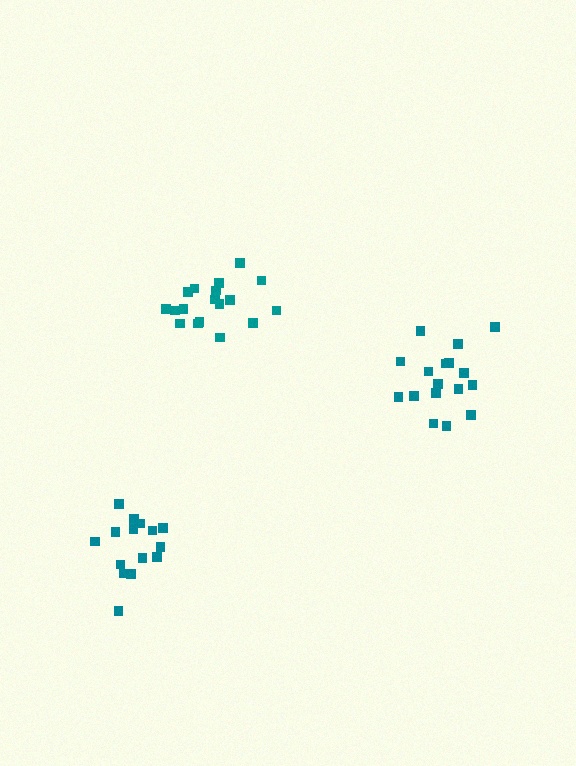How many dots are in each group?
Group 1: 18 dots, Group 2: 15 dots, Group 3: 17 dots (50 total).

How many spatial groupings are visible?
There are 3 spatial groupings.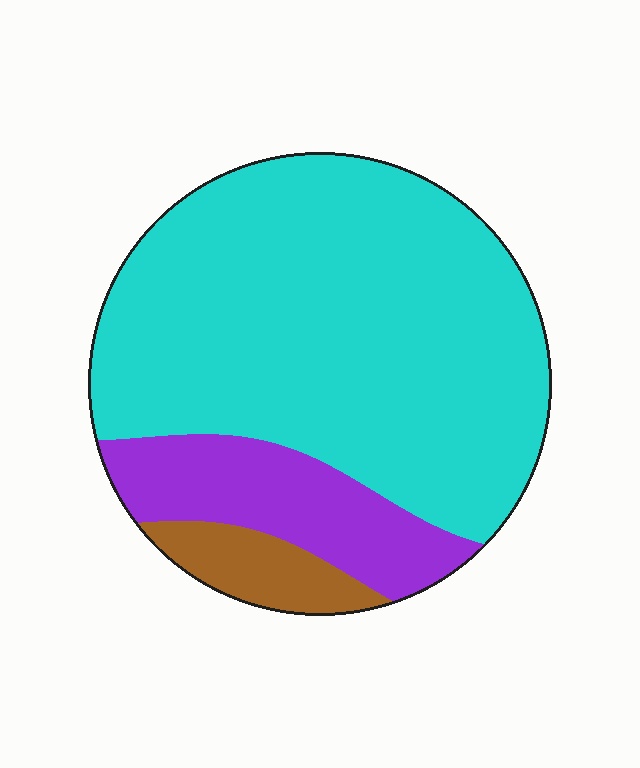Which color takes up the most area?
Cyan, at roughly 75%.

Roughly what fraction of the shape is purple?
Purple takes up about one sixth (1/6) of the shape.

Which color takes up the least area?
Brown, at roughly 10%.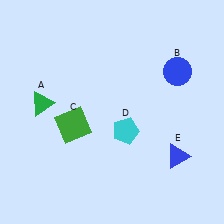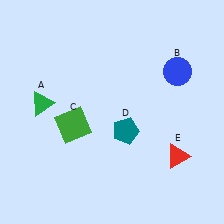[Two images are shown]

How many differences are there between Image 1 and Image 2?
There are 2 differences between the two images.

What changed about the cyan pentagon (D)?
In Image 1, D is cyan. In Image 2, it changed to teal.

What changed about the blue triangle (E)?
In Image 1, E is blue. In Image 2, it changed to red.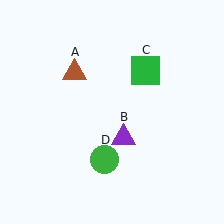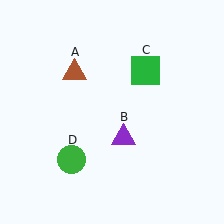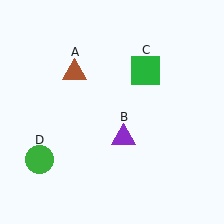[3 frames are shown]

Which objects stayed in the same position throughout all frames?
Brown triangle (object A) and purple triangle (object B) and green square (object C) remained stationary.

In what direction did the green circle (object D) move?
The green circle (object D) moved left.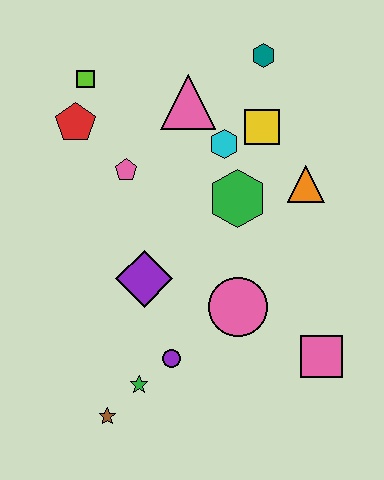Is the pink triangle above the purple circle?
Yes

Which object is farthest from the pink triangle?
The brown star is farthest from the pink triangle.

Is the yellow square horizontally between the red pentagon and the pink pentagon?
No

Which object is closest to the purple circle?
The green star is closest to the purple circle.